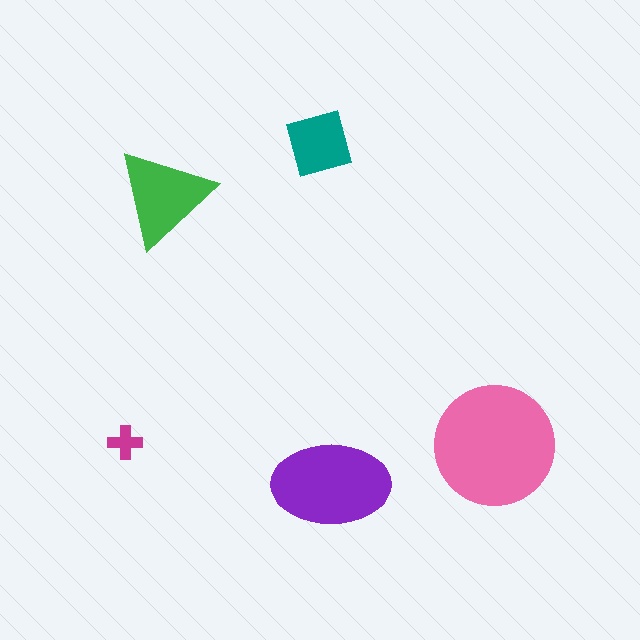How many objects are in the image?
There are 5 objects in the image.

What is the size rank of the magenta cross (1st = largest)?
5th.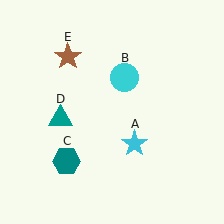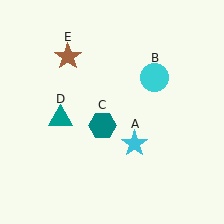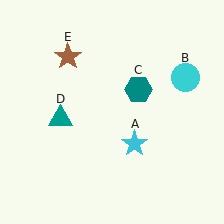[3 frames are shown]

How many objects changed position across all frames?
2 objects changed position: cyan circle (object B), teal hexagon (object C).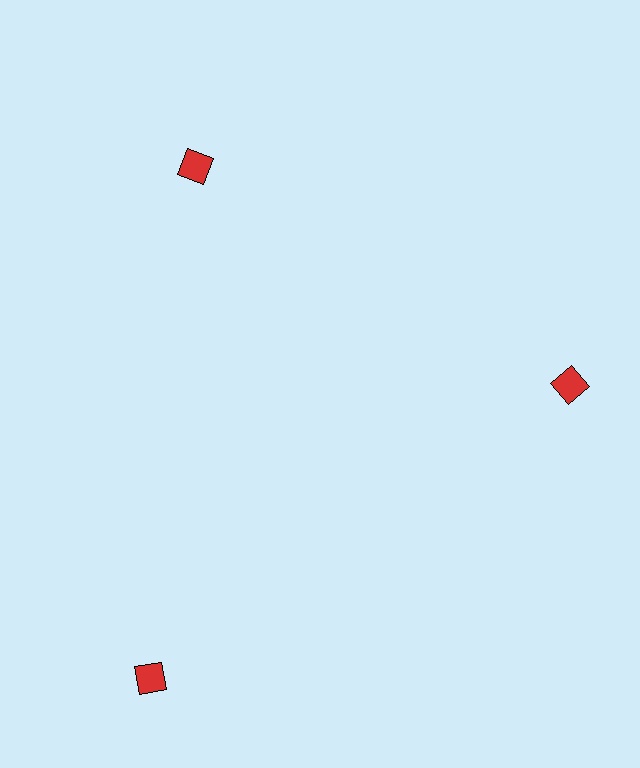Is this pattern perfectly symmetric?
No. The 3 red diamonds are arranged in a ring, but one element near the 7 o'clock position is pushed outward from the center, breaking the 3-fold rotational symmetry.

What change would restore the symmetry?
The symmetry would be restored by moving it inward, back onto the ring so that all 3 diamonds sit at equal angles and equal distance from the center.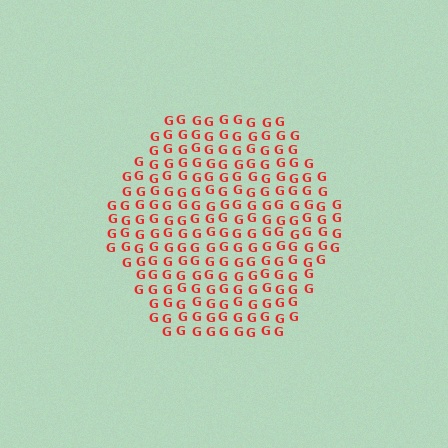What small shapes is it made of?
It is made of small letter G's.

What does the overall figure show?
The overall figure shows a hexagon.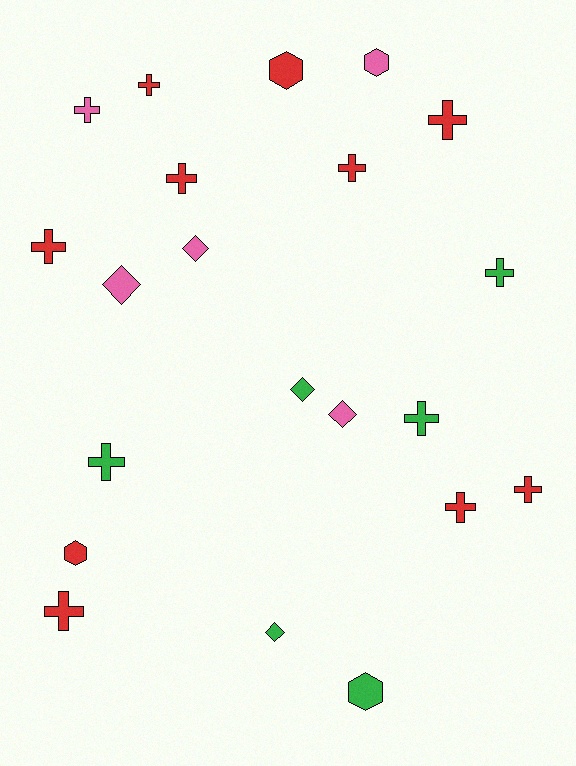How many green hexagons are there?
There is 1 green hexagon.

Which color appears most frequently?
Red, with 10 objects.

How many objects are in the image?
There are 21 objects.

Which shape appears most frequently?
Cross, with 12 objects.